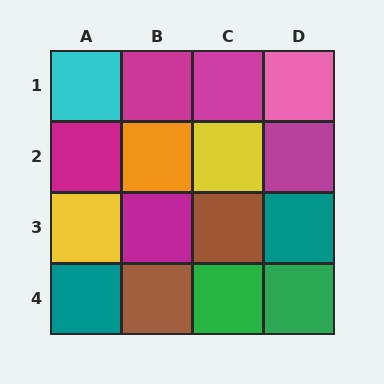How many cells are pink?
1 cell is pink.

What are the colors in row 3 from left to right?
Yellow, magenta, brown, teal.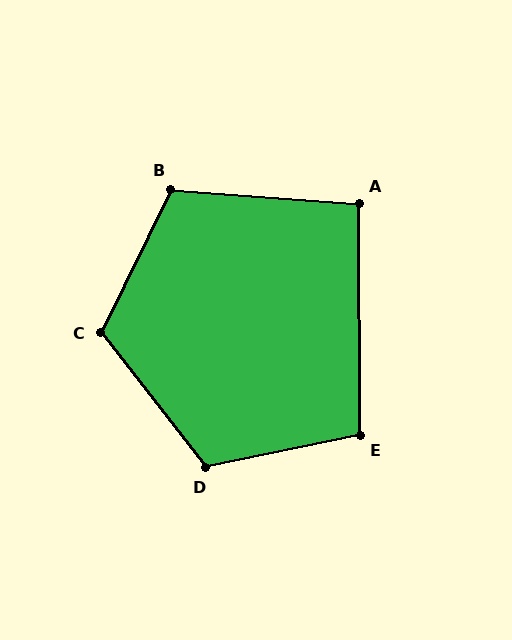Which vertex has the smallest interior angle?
A, at approximately 95 degrees.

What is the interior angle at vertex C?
Approximately 116 degrees (obtuse).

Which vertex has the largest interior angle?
D, at approximately 116 degrees.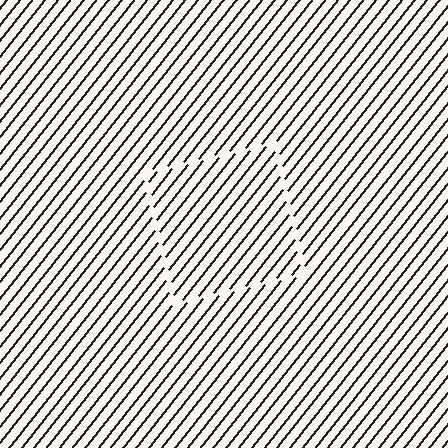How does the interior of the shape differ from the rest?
The interior of the shape contains the same grating, shifted by half a period — the contour is defined by the phase discontinuity where line-ends from the inner and outer gratings abut.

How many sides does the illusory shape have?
4 sides — the line-ends trace a square.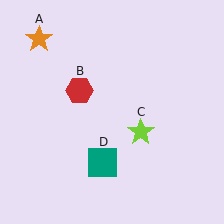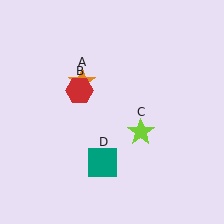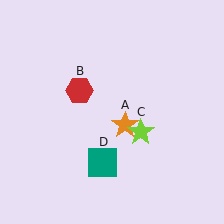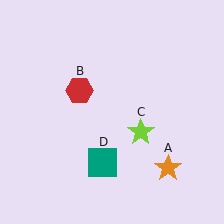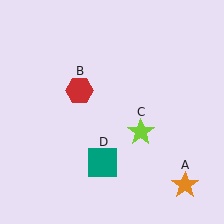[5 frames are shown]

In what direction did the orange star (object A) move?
The orange star (object A) moved down and to the right.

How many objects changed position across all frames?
1 object changed position: orange star (object A).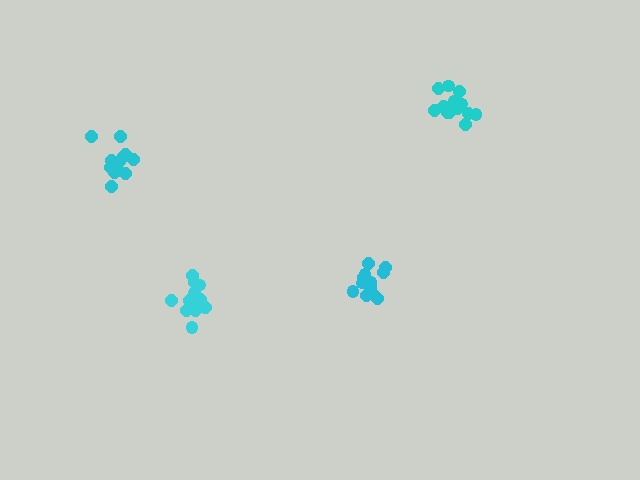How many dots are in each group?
Group 1: 14 dots, Group 2: 12 dots, Group 3: 13 dots, Group 4: 13 dots (52 total).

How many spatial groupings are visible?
There are 4 spatial groupings.